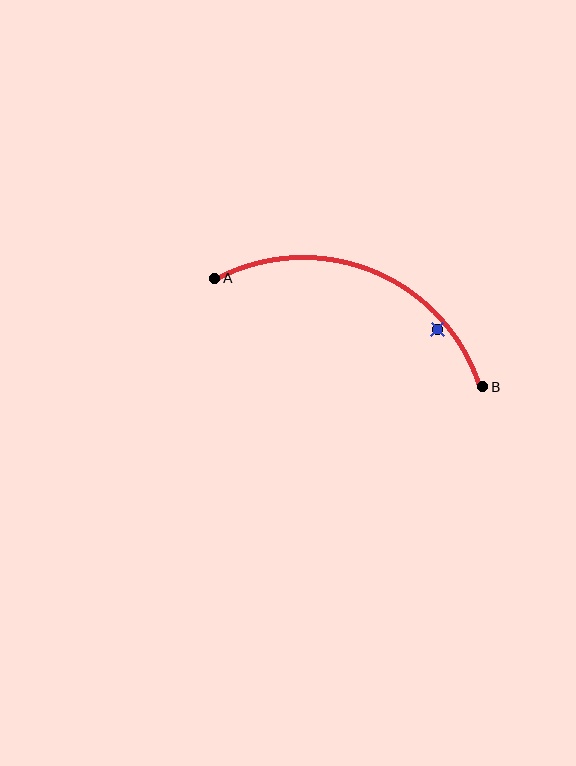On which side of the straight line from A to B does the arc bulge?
The arc bulges above the straight line connecting A and B.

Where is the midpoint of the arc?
The arc midpoint is the point on the curve farthest from the straight line joining A and B. It sits above that line.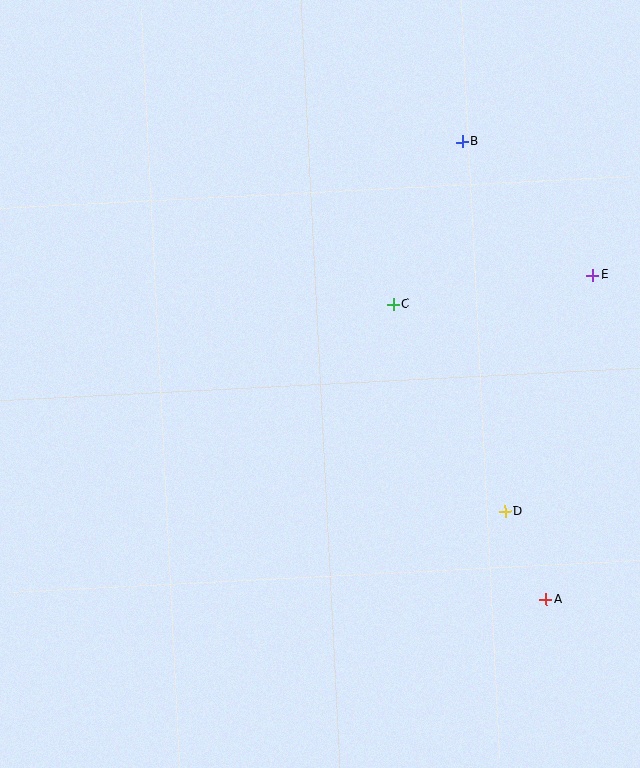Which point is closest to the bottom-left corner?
Point D is closest to the bottom-left corner.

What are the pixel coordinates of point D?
Point D is at (505, 511).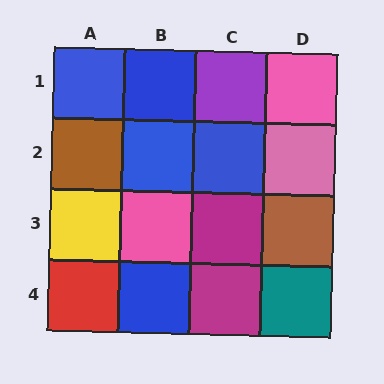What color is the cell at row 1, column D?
Pink.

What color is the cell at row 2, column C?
Blue.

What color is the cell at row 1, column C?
Purple.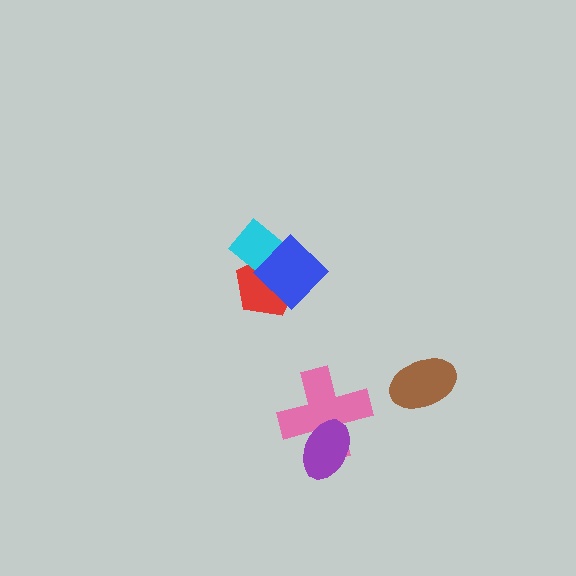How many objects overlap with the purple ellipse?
1 object overlaps with the purple ellipse.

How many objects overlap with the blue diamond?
2 objects overlap with the blue diamond.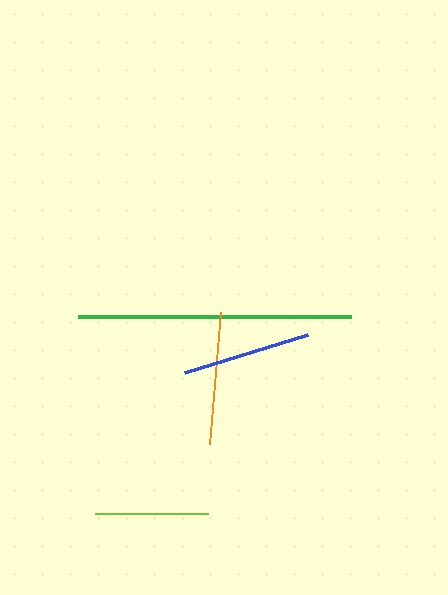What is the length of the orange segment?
The orange segment is approximately 133 pixels long.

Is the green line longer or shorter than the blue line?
The green line is longer than the blue line.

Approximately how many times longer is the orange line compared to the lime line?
The orange line is approximately 1.2 times the length of the lime line.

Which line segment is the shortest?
The lime line is the shortest at approximately 114 pixels.